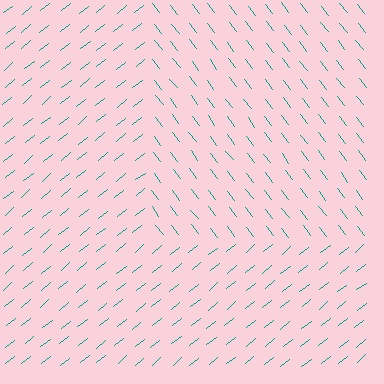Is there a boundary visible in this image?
Yes, there is a texture boundary formed by a change in line orientation.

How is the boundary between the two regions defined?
The boundary is defined purely by a change in line orientation (approximately 88 degrees difference). All lines are the same color and thickness.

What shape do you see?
I see a rectangle.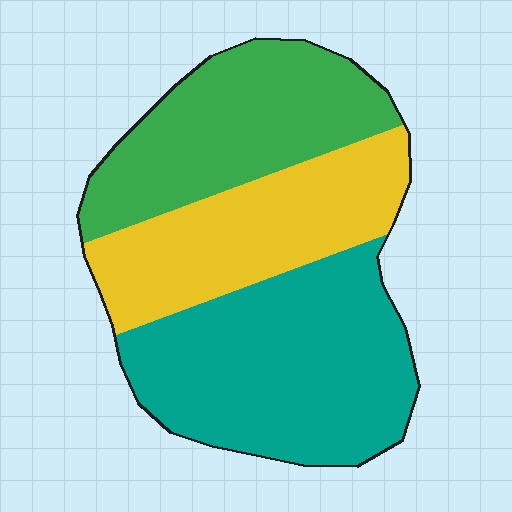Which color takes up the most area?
Teal, at roughly 40%.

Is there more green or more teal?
Teal.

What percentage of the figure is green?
Green takes up about one third (1/3) of the figure.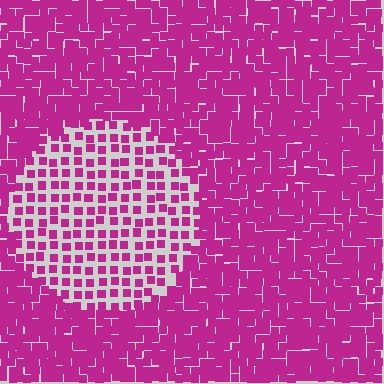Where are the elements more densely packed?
The elements are more densely packed outside the circle boundary.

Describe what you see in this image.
The image contains small magenta elements arranged at two different densities. A circle-shaped region is visible where the elements are less densely packed than the surrounding area.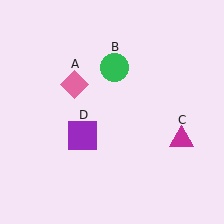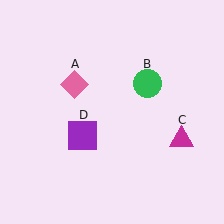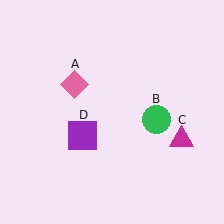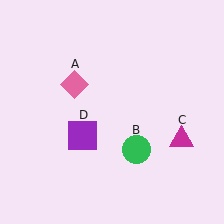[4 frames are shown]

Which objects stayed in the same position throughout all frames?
Pink diamond (object A) and magenta triangle (object C) and purple square (object D) remained stationary.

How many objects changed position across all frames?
1 object changed position: green circle (object B).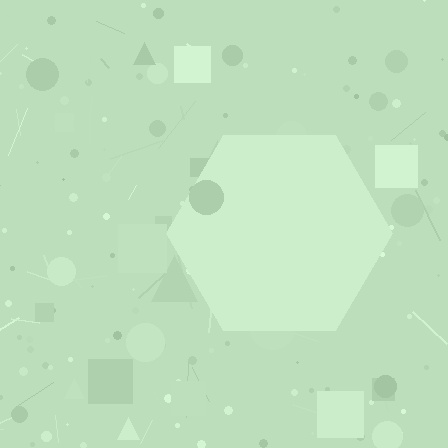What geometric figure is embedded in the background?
A hexagon is embedded in the background.